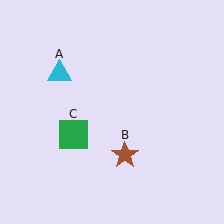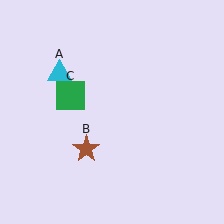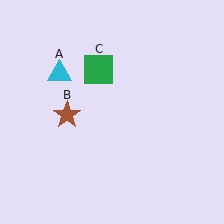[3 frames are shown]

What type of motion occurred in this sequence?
The brown star (object B), green square (object C) rotated clockwise around the center of the scene.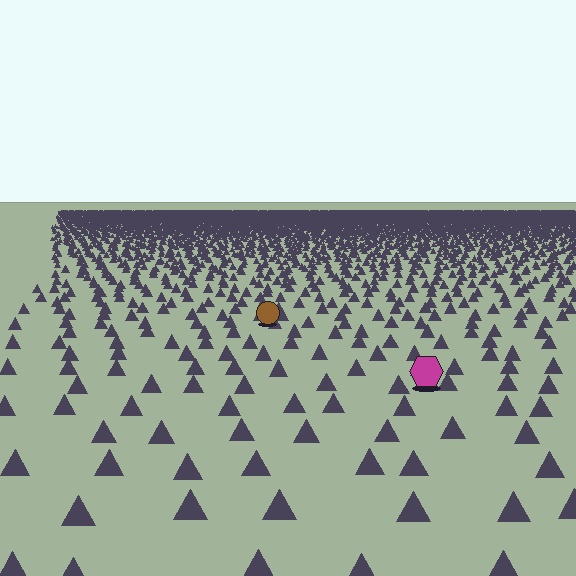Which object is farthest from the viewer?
The brown circle is farthest from the viewer. It appears smaller and the ground texture around it is denser.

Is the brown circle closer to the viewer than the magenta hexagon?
No. The magenta hexagon is closer — you can tell from the texture gradient: the ground texture is coarser near it.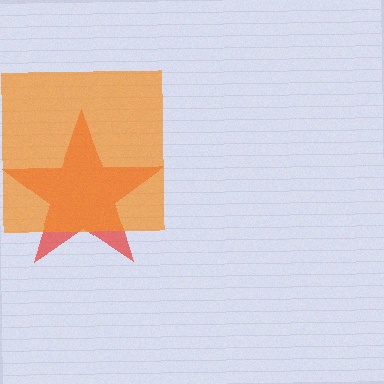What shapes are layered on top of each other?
The layered shapes are: a red star, an orange square.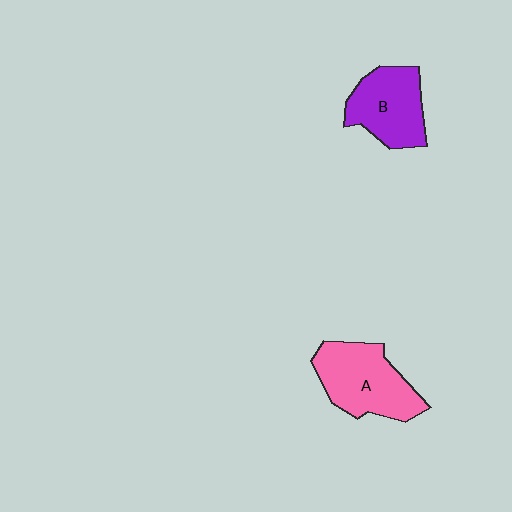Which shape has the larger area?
Shape A (pink).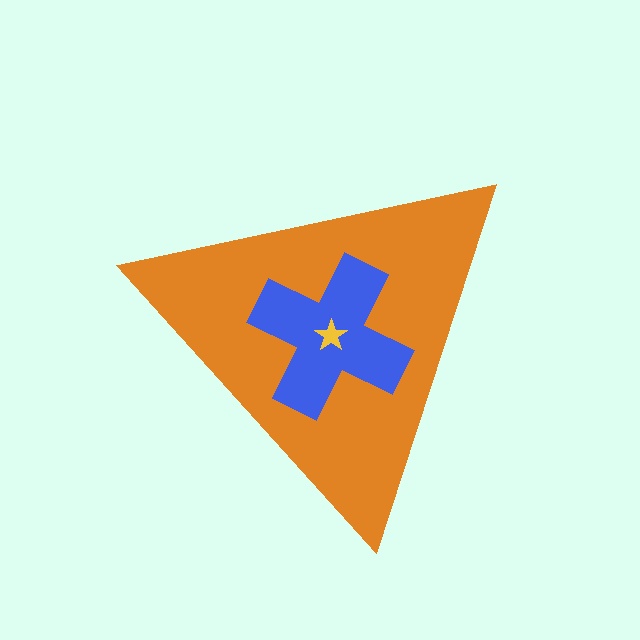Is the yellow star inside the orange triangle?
Yes.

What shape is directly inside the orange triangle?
The blue cross.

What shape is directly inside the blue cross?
The yellow star.